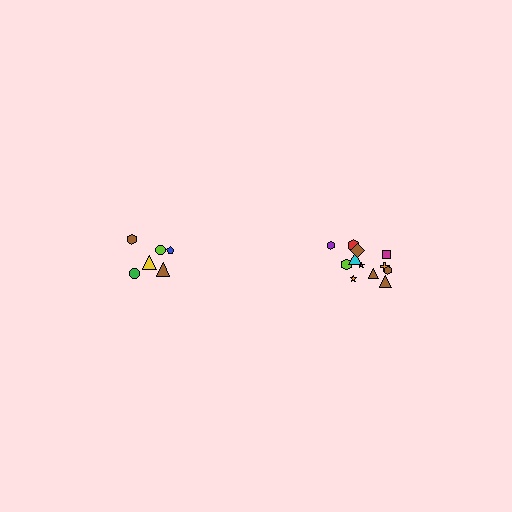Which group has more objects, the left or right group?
The right group.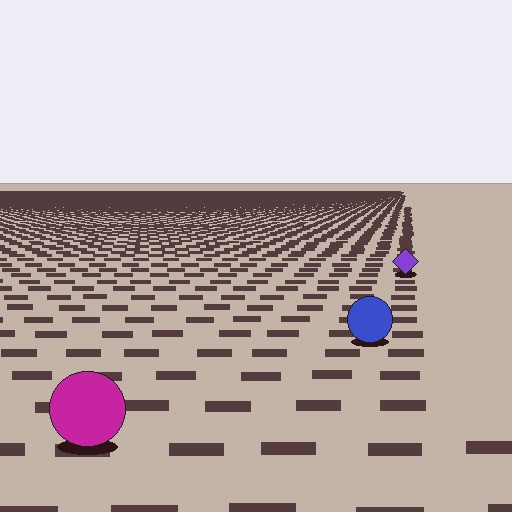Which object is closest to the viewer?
The magenta circle is closest. The texture marks near it are larger and more spread out.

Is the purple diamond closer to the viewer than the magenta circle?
No. The magenta circle is closer — you can tell from the texture gradient: the ground texture is coarser near it.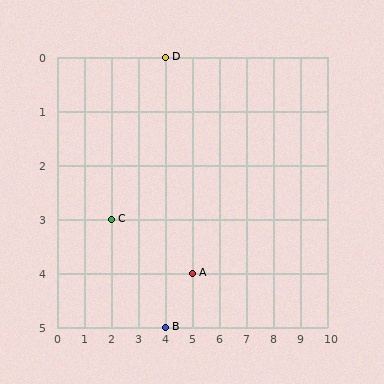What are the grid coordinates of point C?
Point C is at grid coordinates (2, 3).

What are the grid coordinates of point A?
Point A is at grid coordinates (5, 4).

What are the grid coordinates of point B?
Point B is at grid coordinates (4, 5).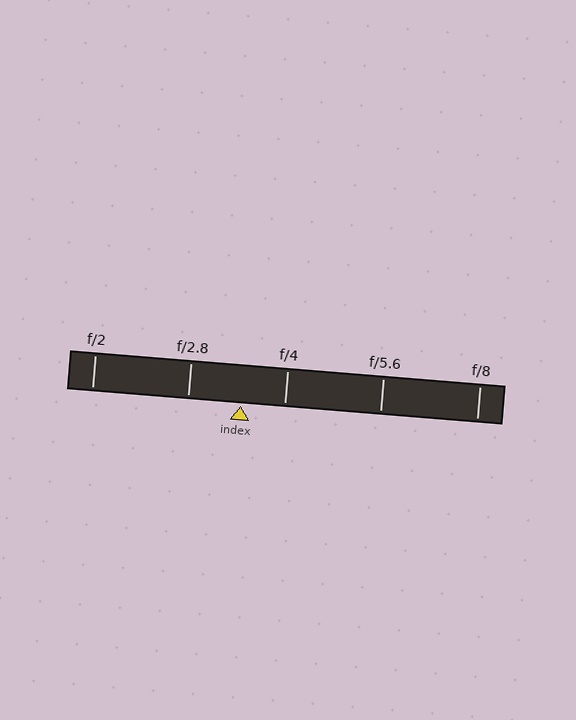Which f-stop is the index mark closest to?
The index mark is closest to f/4.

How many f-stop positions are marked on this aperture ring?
There are 5 f-stop positions marked.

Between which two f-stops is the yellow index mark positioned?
The index mark is between f/2.8 and f/4.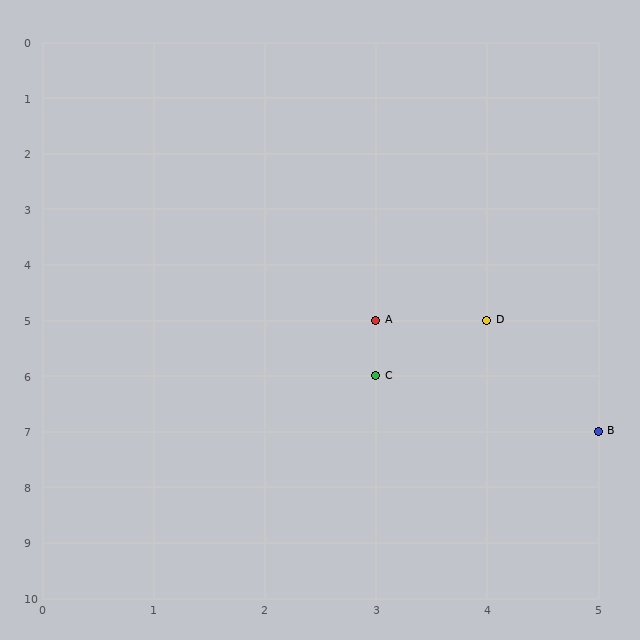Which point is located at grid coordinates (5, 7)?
Point B is at (5, 7).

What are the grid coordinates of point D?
Point D is at grid coordinates (4, 5).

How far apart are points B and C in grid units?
Points B and C are 2 columns and 1 row apart (about 2.2 grid units diagonally).